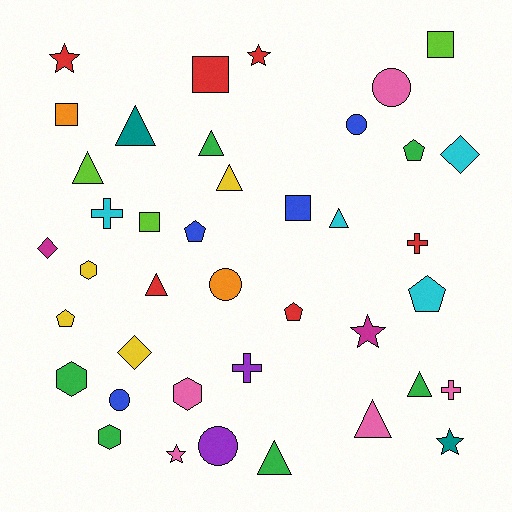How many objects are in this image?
There are 40 objects.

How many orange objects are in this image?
There are 2 orange objects.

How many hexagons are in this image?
There are 4 hexagons.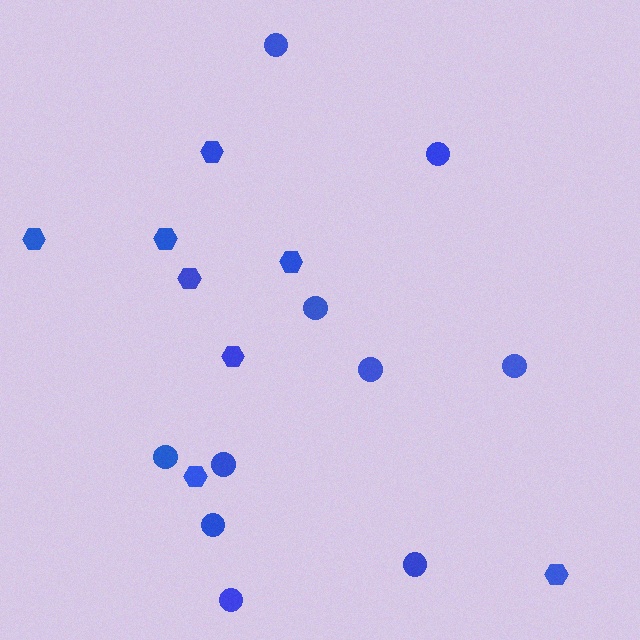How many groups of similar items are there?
There are 2 groups: one group of circles (10) and one group of hexagons (8).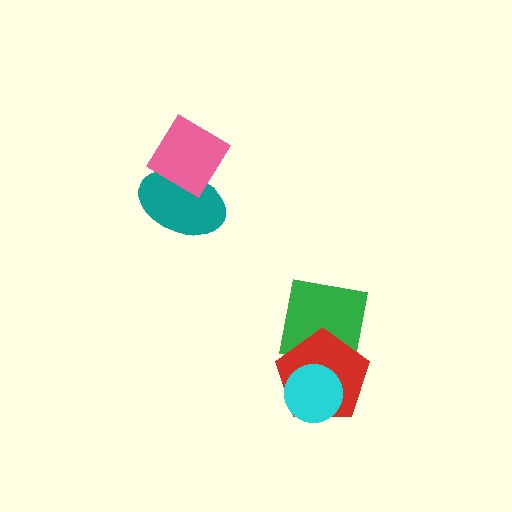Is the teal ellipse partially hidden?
Yes, it is partially covered by another shape.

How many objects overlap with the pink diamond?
1 object overlaps with the pink diamond.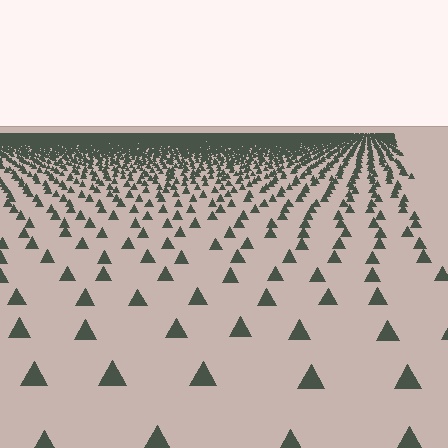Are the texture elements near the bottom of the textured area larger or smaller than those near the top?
Larger. Near the bottom, elements are closer to the viewer and appear at a bigger on-screen size.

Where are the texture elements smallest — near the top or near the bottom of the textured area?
Near the top.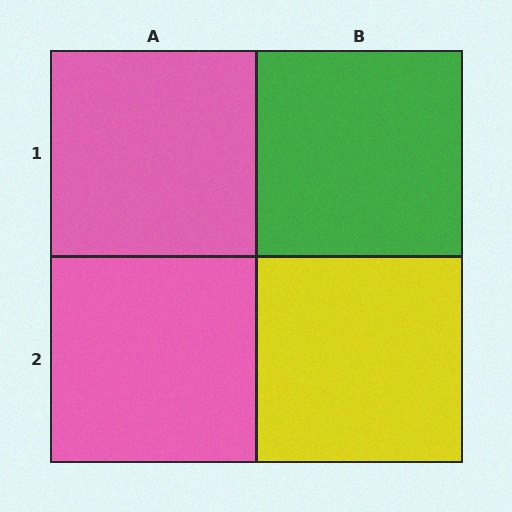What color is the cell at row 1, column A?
Pink.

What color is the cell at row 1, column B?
Green.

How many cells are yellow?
1 cell is yellow.